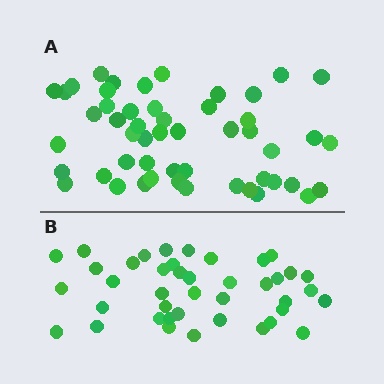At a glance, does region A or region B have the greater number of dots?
Region A (the top region) has more dots.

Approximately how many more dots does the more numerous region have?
Region A has roughly 10 or so more dots than region B.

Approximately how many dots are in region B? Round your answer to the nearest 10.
About 40 dots. (The exact count is 41, which rounds to 40.)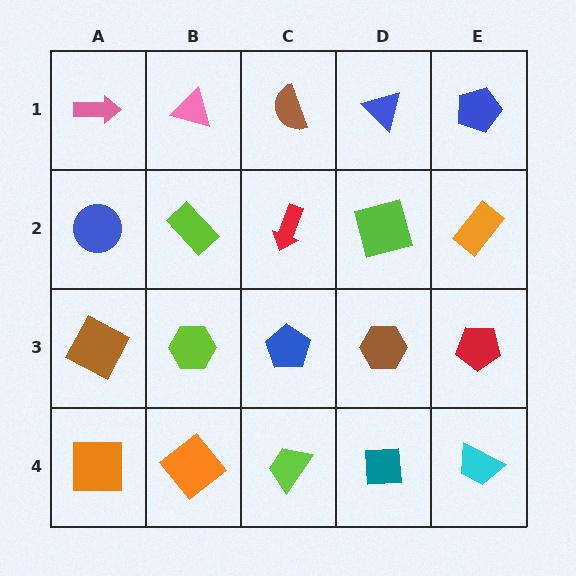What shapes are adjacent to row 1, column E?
An orange rectangle (row 2, column E), a blue triangle (row 1, column D).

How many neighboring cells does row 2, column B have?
4.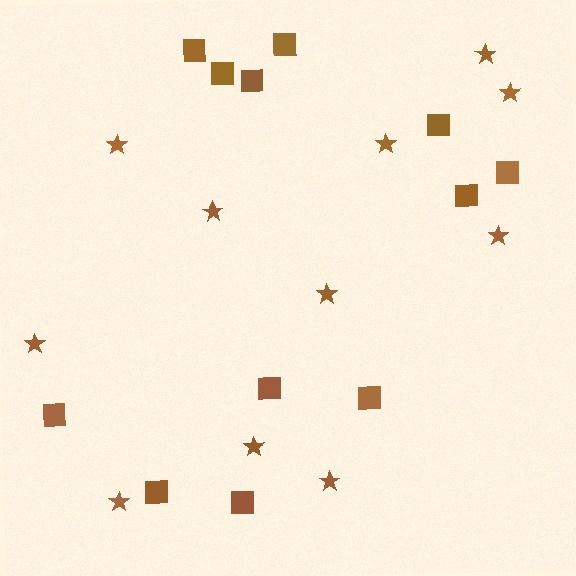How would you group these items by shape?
There are 2 groups: one group of stars (11) and one group of squares (12).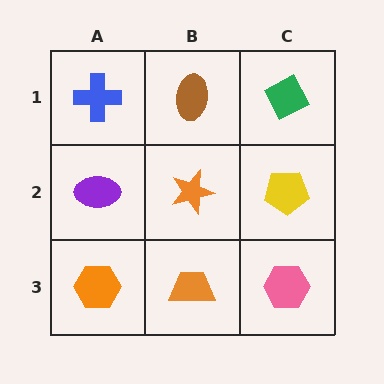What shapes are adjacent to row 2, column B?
A brown ellipse (row 1, column B), an orange trapezoid (row 3, column B), a purple ellipse (row 2, column A), a yellow pentagon (row 2, column C).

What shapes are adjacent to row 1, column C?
A yellow pentagon (row 2, column C), a brown ellipse (row 1, column B).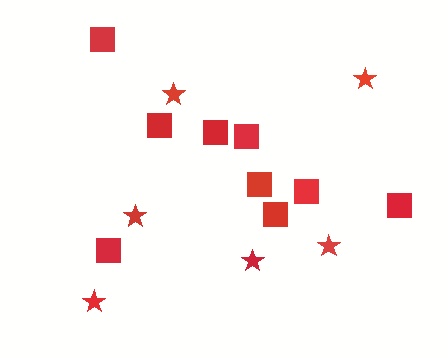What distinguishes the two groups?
There are 2 groups: one group of squares (9) and one group of stars (6).